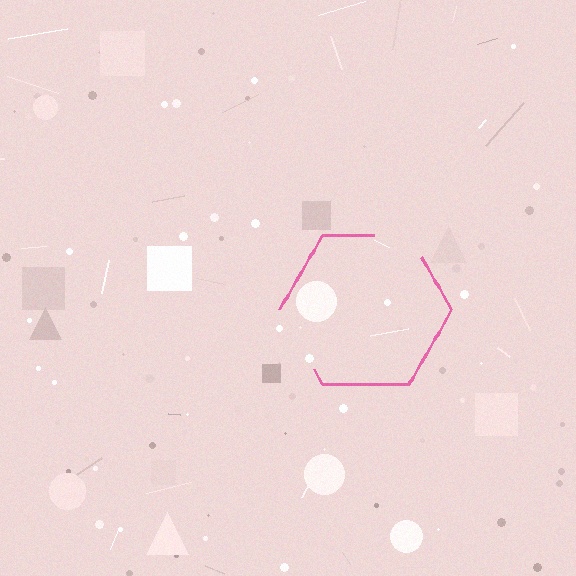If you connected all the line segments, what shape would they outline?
They would outline a hexagon.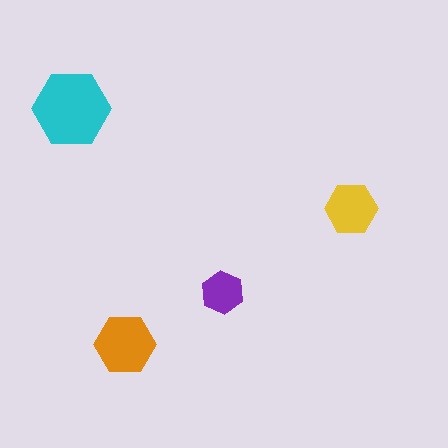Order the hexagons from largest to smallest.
the cyan one, the orange one, the yellow one, the purple one.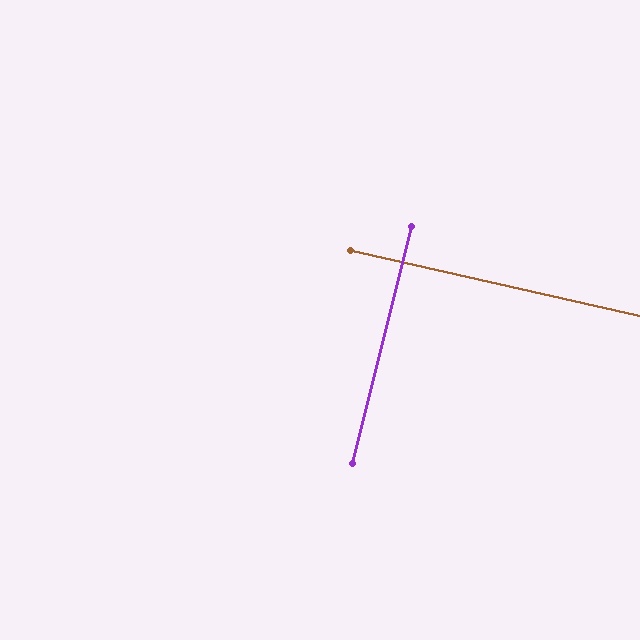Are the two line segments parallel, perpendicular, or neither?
Perpendicular — they meet at approximately 89°.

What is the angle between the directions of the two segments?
Approximately 89 degrees.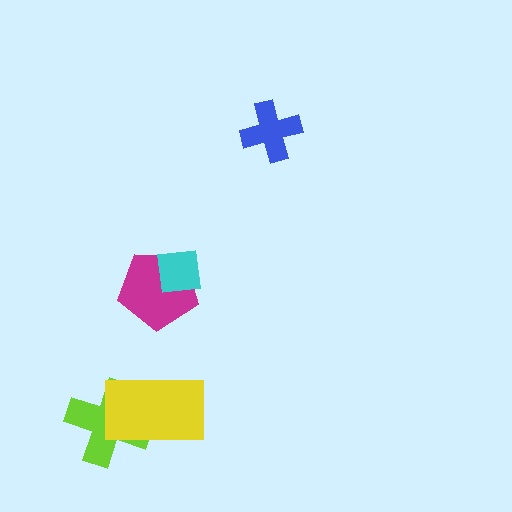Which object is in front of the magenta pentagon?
The cyan square is in front of the magenta pentagon.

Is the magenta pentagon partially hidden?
Yes, it is partially covered by another shape.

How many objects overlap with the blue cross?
0 objects overlap with the blue cross.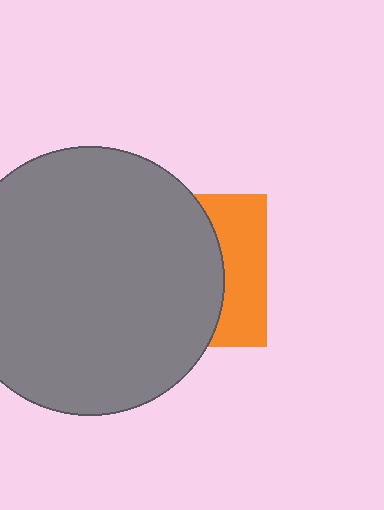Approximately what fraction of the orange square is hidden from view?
Roughly 67% of the orange square is hidden behind the gray circle.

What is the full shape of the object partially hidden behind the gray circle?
The partially hidden object is an orange square.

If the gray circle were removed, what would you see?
You would see the complete orange square.